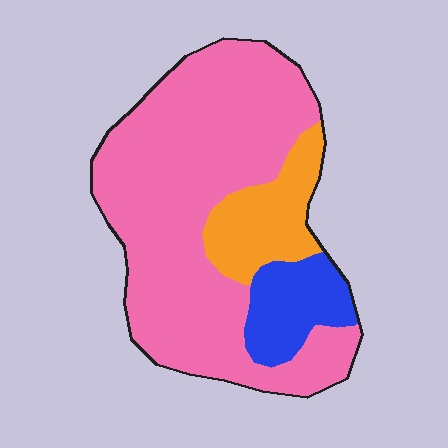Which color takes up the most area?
Pink, at roughly 70%.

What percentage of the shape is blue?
Blue covers 13% of the shape.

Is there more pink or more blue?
Pink.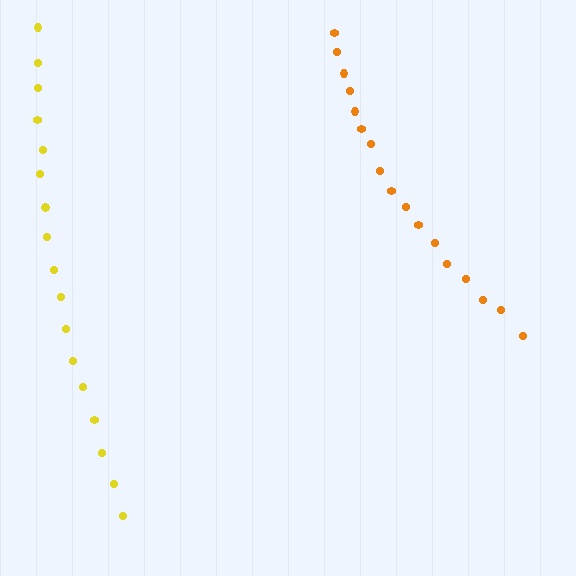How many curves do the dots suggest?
There are 2 distinct paths.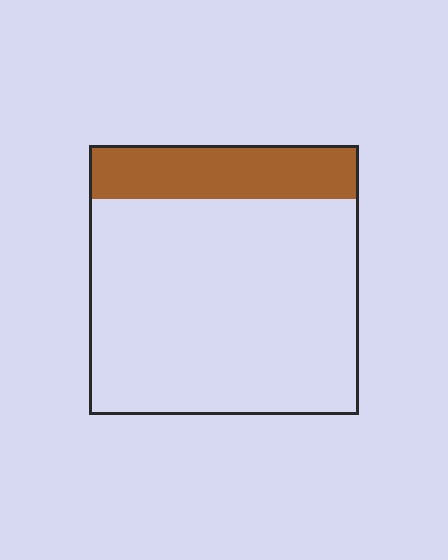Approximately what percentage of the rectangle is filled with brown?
Approximately 20%.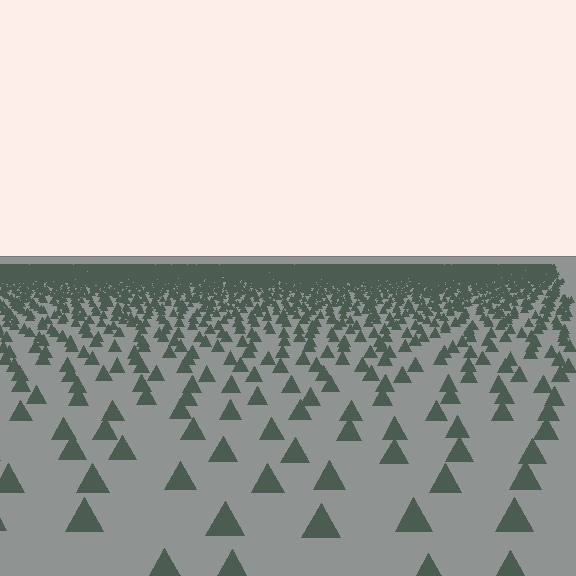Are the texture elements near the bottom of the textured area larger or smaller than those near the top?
Larger. Near the bottom, elements are closer to the viewer and appear at a bigger on-screen size.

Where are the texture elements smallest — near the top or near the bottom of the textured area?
Near the top.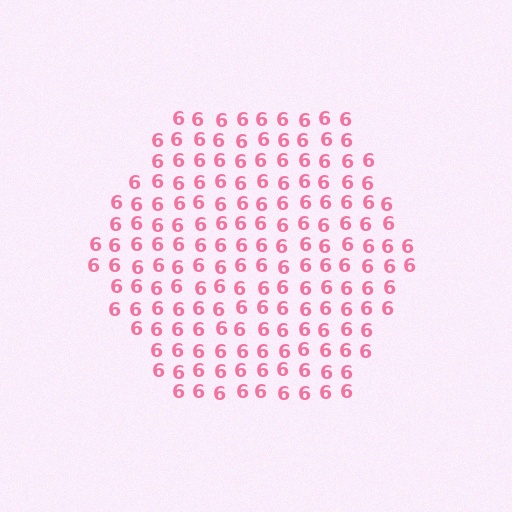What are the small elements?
The small elements are digit 6's.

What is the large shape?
The large shape is a hexagon.